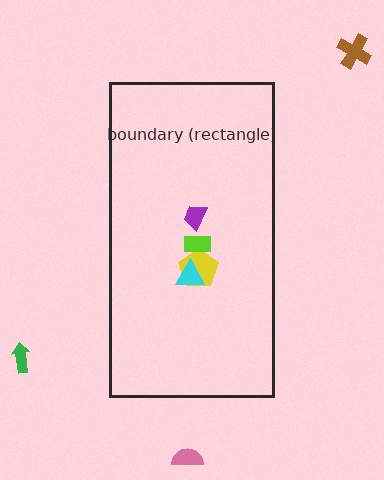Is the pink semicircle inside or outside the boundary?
Outside.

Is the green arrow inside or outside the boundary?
Outside.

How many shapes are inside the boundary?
4 inside, 3 outside.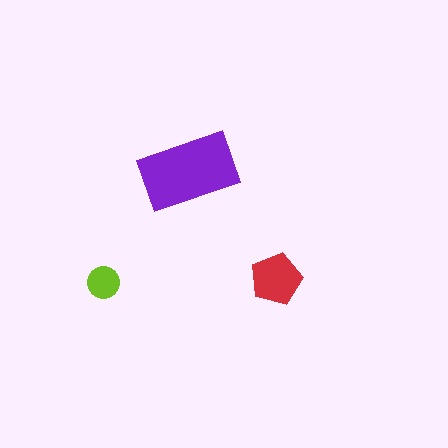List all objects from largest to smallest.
The purple rectangle, the red pentagon, the lime circle.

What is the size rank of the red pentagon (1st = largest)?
2nd.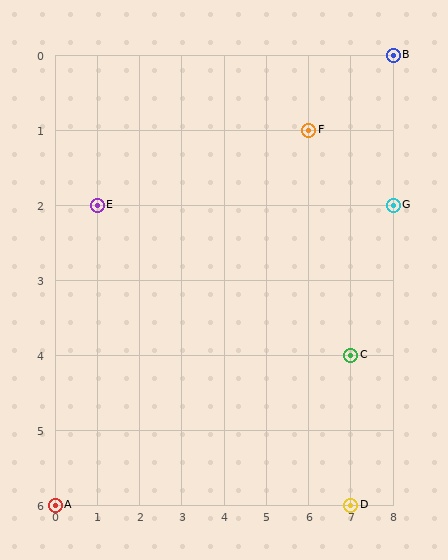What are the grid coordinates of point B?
Point B is at grid coordinates (8, 0).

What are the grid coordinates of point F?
Point F is at grid coordinates (6, 1).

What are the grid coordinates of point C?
Point C is at grid coordinates (7, 4).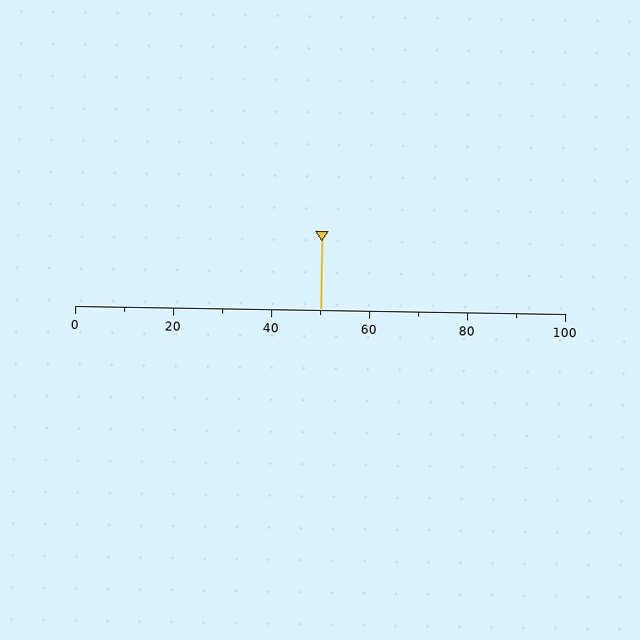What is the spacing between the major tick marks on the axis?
The major ticks are spaced 20 apart.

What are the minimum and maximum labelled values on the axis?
The axis runs from 0 to 100.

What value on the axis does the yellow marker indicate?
The marker indicates approximately 50.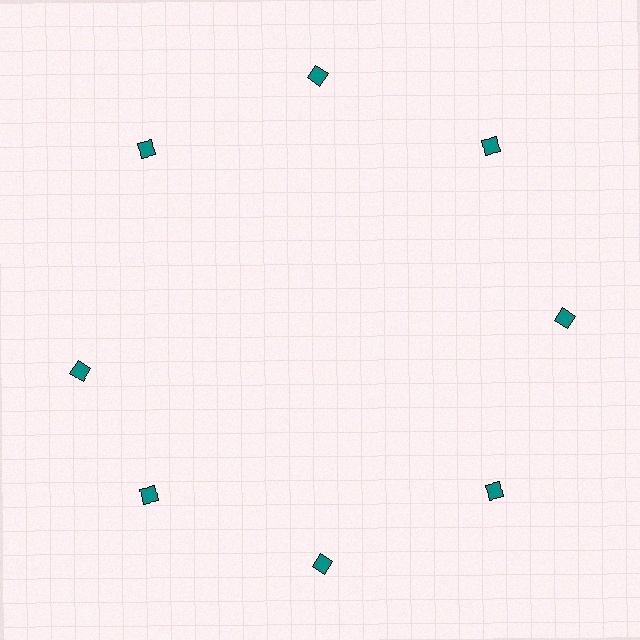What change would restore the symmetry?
The symmetry would be restored by rotating it back into even spacing with its neighbors so that all 8 diamonds sit at equal angles and equal distance from the center.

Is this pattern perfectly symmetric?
No. The 8 teal diamonds are arranged in a ring, but one element near the 9 o'clock position is rotated out of alignment along the ring, breaking the 8-fold rotational symmetry.